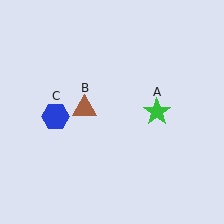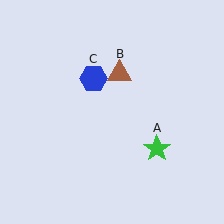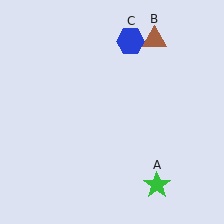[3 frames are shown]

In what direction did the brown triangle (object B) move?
The brown triangle (object B) moved up and to the right.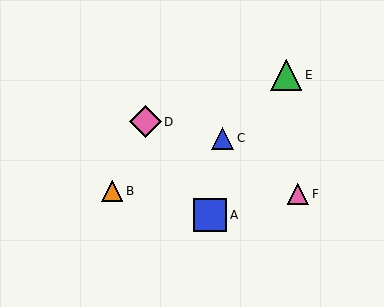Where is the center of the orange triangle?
The center of the orange triangle is at (112, 191).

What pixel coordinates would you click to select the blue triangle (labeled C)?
Click at (223, 138) to select the blue triangle C.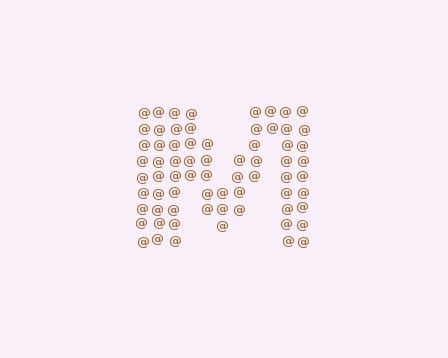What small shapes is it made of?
It is made of small at signs.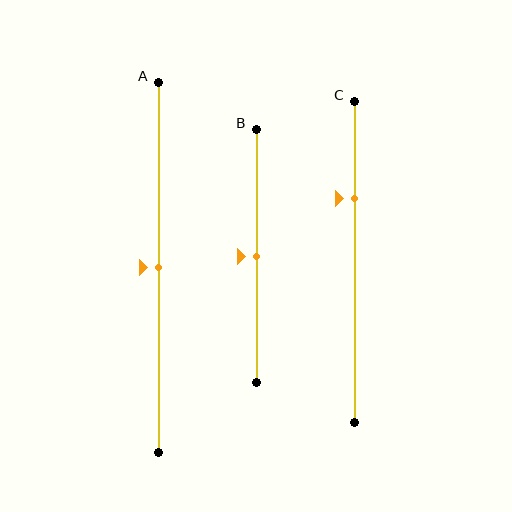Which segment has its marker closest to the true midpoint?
Segment A has its marker closest to the true midpoint.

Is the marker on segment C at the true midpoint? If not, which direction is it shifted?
No, the marker on segment C is shifted upward by about 20% of the segment length.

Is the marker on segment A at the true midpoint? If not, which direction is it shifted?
Yes, the marker on segment A is at the true midpoint.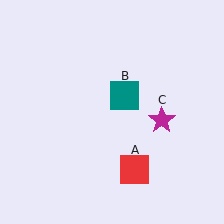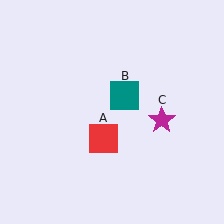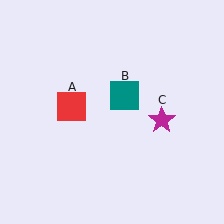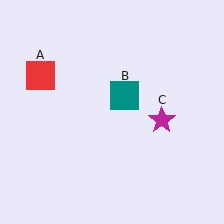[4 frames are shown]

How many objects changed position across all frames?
1 object changed position: red square (object A).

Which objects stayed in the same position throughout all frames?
Teal square (object B) and magenta star (object C) remained stationary.